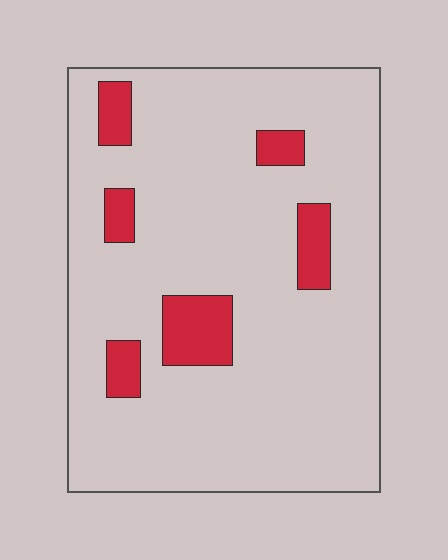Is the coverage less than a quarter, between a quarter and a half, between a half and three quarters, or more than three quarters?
Less than a quarter.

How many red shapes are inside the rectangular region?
6.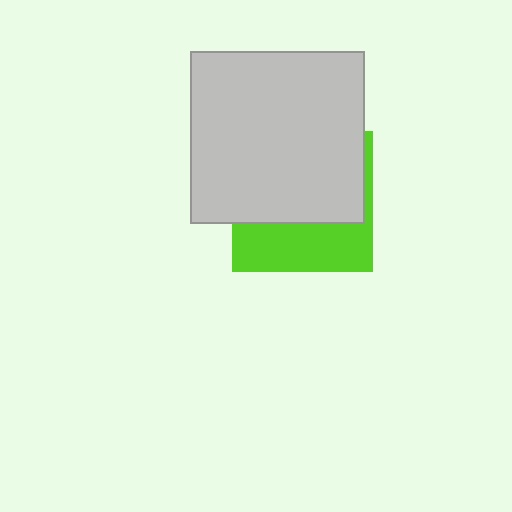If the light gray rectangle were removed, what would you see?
You would see the complete lime square.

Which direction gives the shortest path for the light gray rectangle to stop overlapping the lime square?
Moving up gives the shortest separation.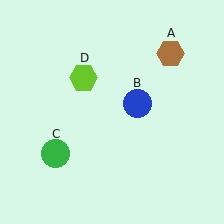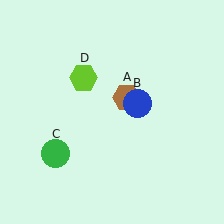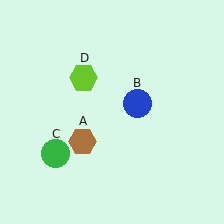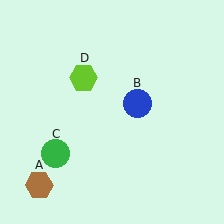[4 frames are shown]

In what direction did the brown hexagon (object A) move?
The brown hexagon (object A) moved down and to the left.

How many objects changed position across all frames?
1 object changed position: brown hexagon (object A).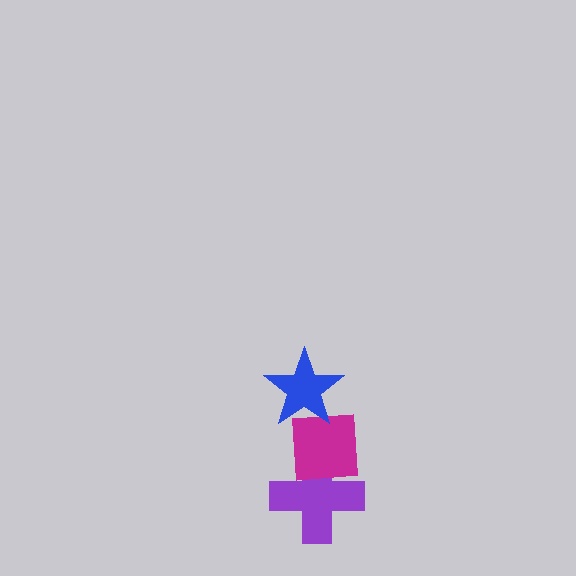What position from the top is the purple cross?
The purple cross is 3rd from the top.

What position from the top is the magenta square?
The magenta square is 2nd from the top.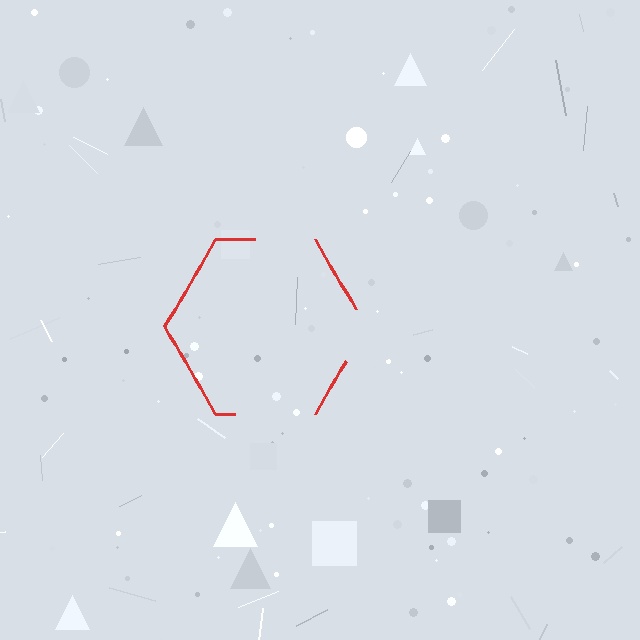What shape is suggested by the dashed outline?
The dashed outline suggests a hexagon.